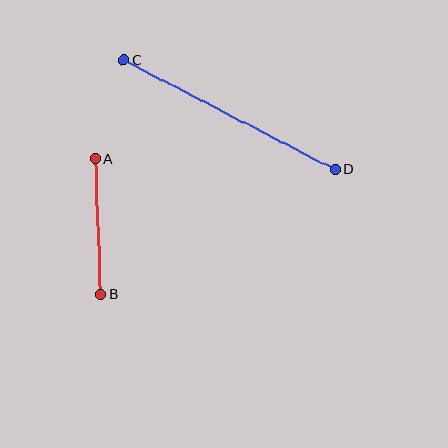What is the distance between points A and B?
The distance is approximately 135 pixels.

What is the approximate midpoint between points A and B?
The midpoint is at approximately (98, 227) pixels.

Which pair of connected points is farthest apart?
Points C and D are farthest apart.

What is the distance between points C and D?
The distance is approximately 238 pixels.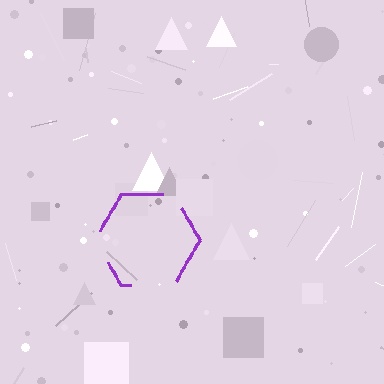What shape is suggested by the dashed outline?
The dashed outline suggests a hexagon.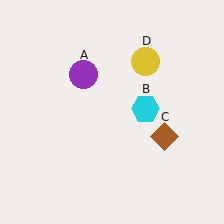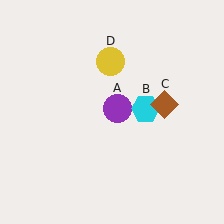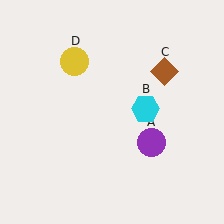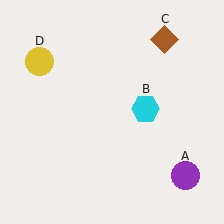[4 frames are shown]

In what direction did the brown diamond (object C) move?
The brown diamond (object C) moved up.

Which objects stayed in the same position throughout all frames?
Cyan hexagon (object B) remained stationary.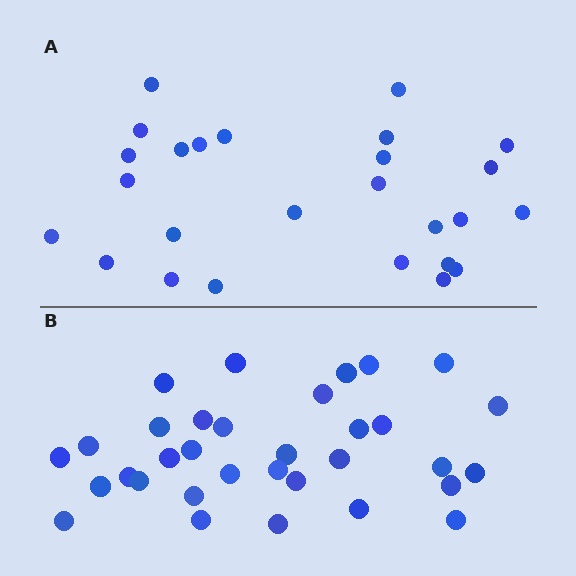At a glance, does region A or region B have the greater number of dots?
Region B (the bottom region) has more dots.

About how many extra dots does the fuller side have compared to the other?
Region B has roughly 8 or so more dots than region A.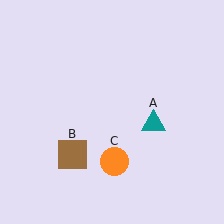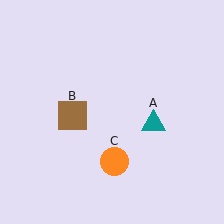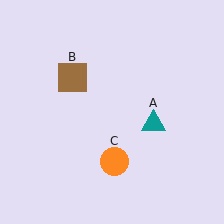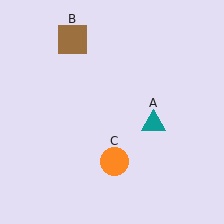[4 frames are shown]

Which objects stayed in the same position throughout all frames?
Teal triangle (object A) and orange circle (object C) remained stationary.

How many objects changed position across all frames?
1 object changed position: brown square (object B).